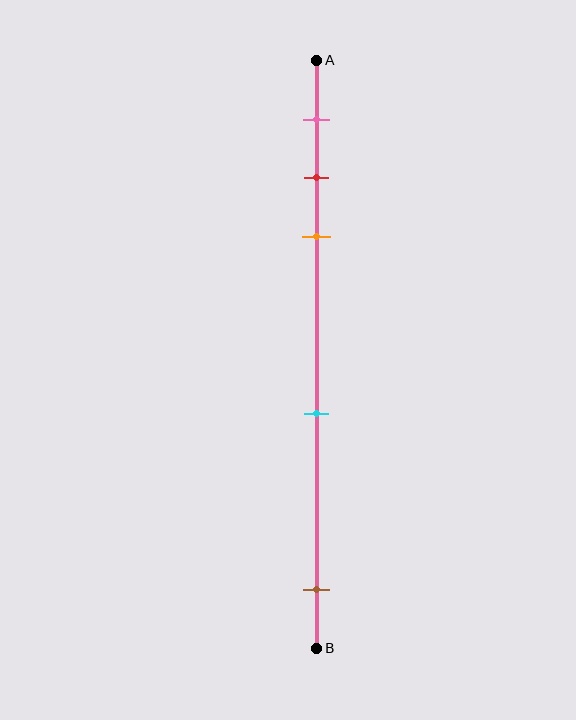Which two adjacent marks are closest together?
The red and orange marks are the closest adjacent pair.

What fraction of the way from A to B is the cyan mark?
The cyan mark is approximately 60% (0.6) of the way from A to B.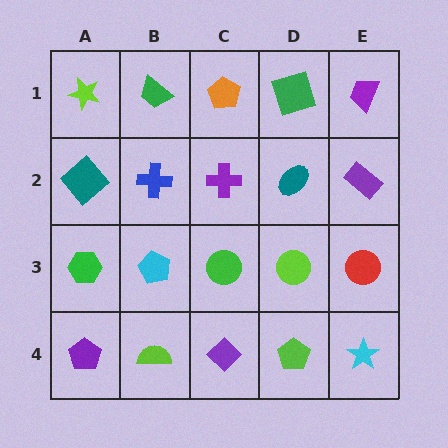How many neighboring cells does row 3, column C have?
4.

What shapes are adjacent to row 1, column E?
A purple rectangle (row 2, column E), a green square (row 1, column D).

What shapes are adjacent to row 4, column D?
A lime circle (row 3, column D), a purple diamond (row 4, column C), a cyan star (row 4, column E).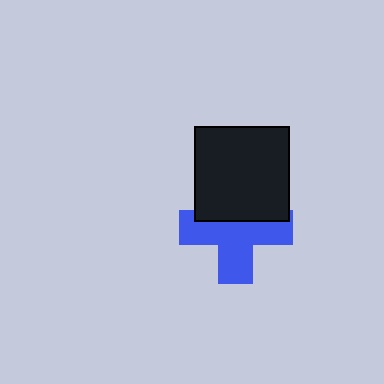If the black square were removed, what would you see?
You would see the complete blue cross.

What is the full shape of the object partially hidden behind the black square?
The partially hidden object is a blue cross.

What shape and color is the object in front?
The object in front is a black square.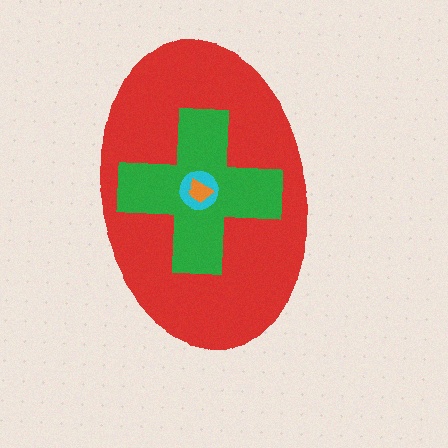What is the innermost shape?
The orange trapezoid.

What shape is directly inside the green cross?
The cyan circle.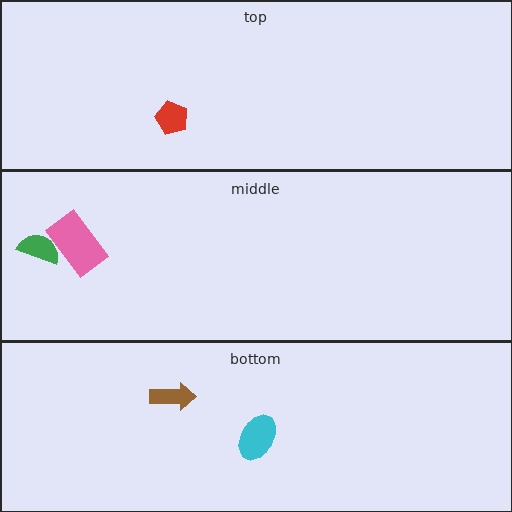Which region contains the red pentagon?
The top region.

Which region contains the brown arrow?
The bottom region.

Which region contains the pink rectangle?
The middle region.